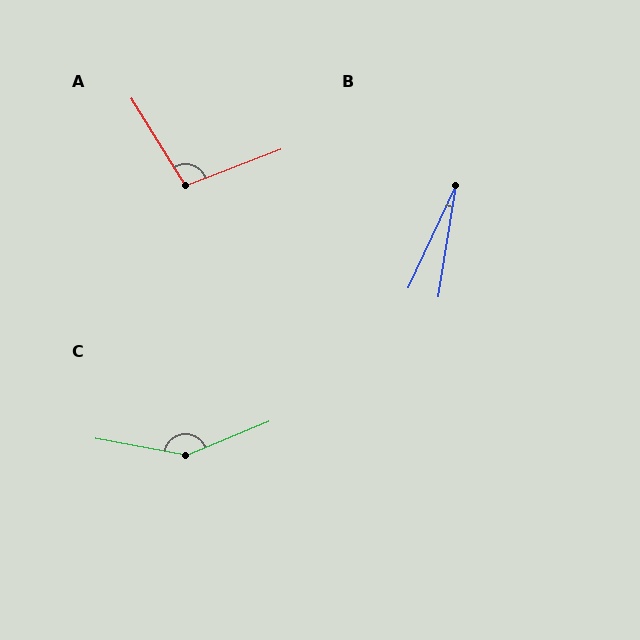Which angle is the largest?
C, at approximately 147 degrees.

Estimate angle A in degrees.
Approximately 100 degrees.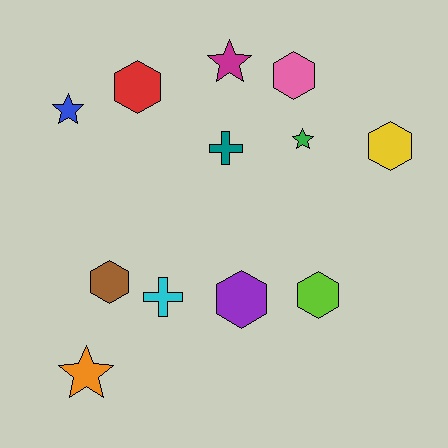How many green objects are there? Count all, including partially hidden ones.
There is 1 green object.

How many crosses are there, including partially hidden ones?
There are 2 crosses.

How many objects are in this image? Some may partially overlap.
There are 12 objects.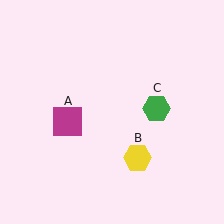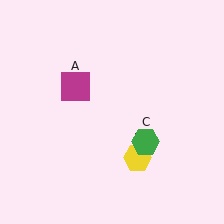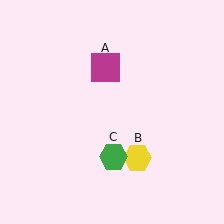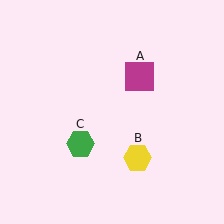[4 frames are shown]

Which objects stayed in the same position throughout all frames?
Yellow hexagon (object B) remained stationary.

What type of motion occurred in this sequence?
The magenta square (object A), green hexagon (object C) rotated clockwise around the center of the scene.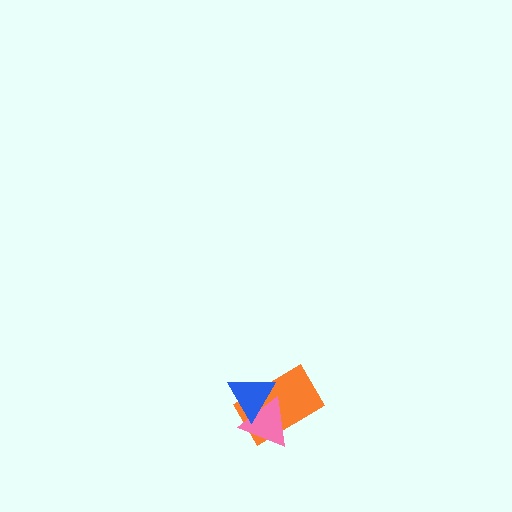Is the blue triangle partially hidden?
No, no other shape covers it.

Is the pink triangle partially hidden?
Yes, it is partially covered by another shape.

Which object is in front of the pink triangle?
The blue triangle is in front of the pink triangle.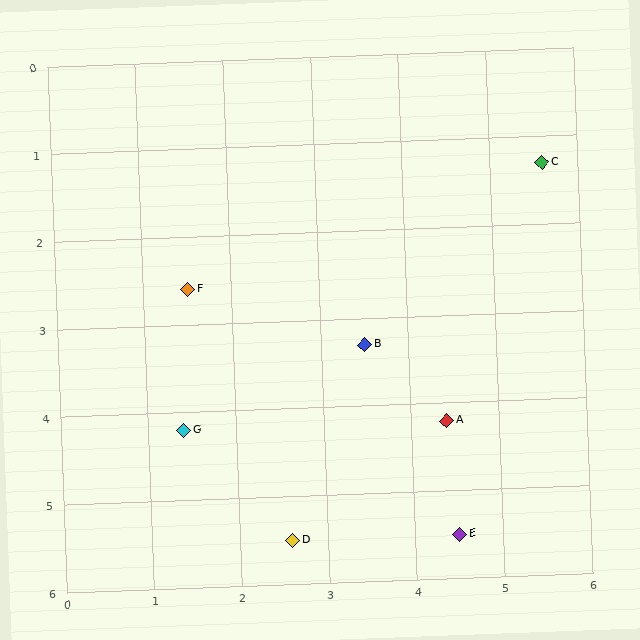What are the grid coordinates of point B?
Point B is at approximately (3.5, 3.3).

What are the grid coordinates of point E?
Point E is at approximately (4.5, 5.5).